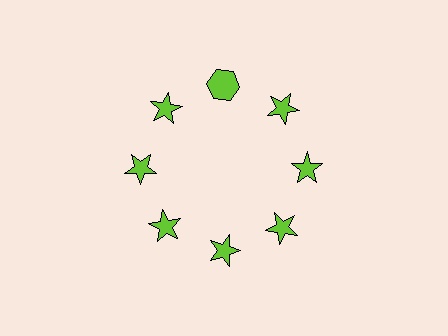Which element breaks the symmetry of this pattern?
The lime hexagon at roughly the 12 o'clock position breaks the symmetry. All other shapes are lime stars.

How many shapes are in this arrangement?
There are 8 shapes arranged in a ring pattern.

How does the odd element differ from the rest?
It has a different shape: hexagon instead of star.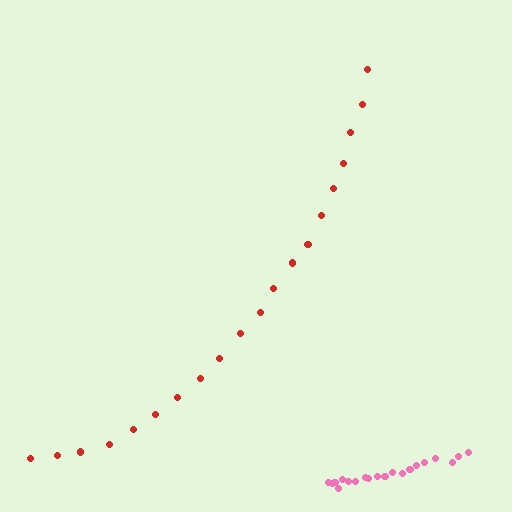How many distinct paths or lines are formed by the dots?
There are 2 distinct paths.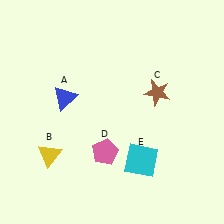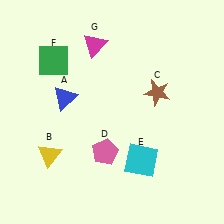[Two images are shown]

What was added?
A green square (F), a magenta triangle (G) were added in Image 2.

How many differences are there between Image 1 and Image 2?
There are 2 differences between the two images.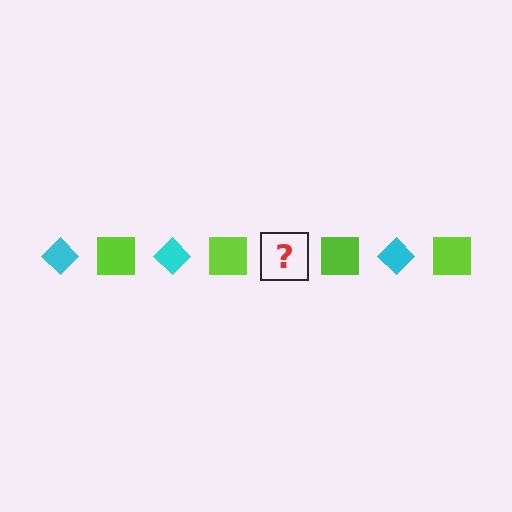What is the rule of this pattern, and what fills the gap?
The rule is that the pattern alternates between cyan diamond and lime square. The gap should be filled with a cyan diamond.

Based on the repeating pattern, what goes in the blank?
The blank should be a cyan diamond.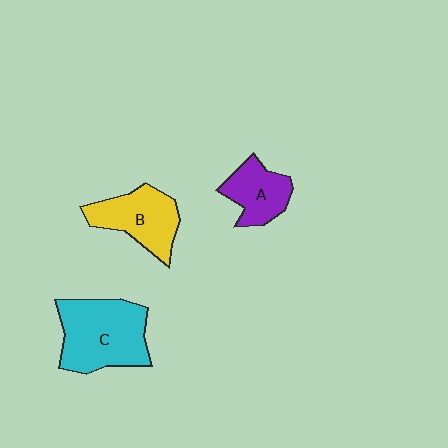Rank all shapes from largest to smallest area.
From largest to smallest: C (cyan), B (yellow), A (purple).